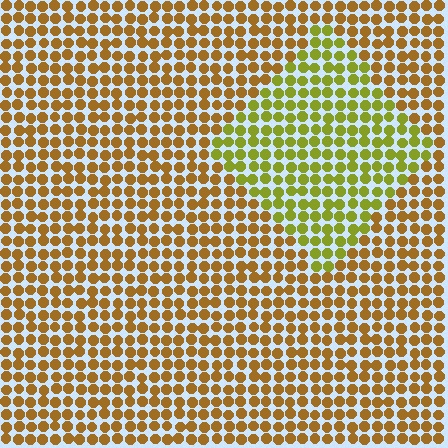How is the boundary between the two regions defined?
The boundary is defined purely by a slight shift in hue (about 37 degrees). Spacing, size, and orientation are identical on both sides.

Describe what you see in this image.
The image is filled with small brown elements in a uniform arrangement. A diamond-shaped region is visible where the elements are tinted to a slightly different hue, forming a subtle color boundary.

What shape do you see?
I see a diamond.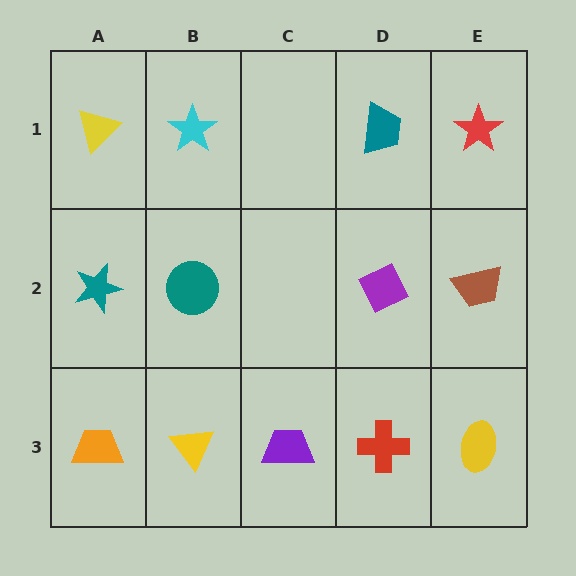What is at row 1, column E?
A red star.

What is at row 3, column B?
A yellow triangle.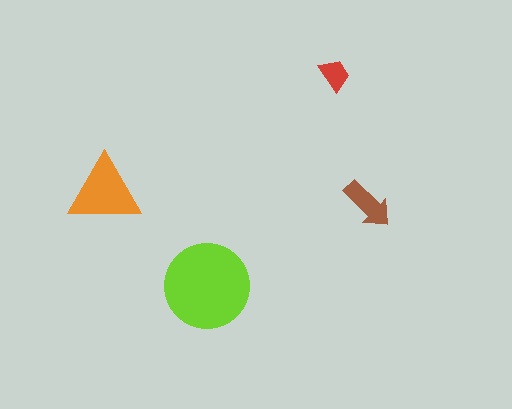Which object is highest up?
The red trapezoid is topmost.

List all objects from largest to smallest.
The lime circle, the orange triangle, the brown arrow, the red trapezoid.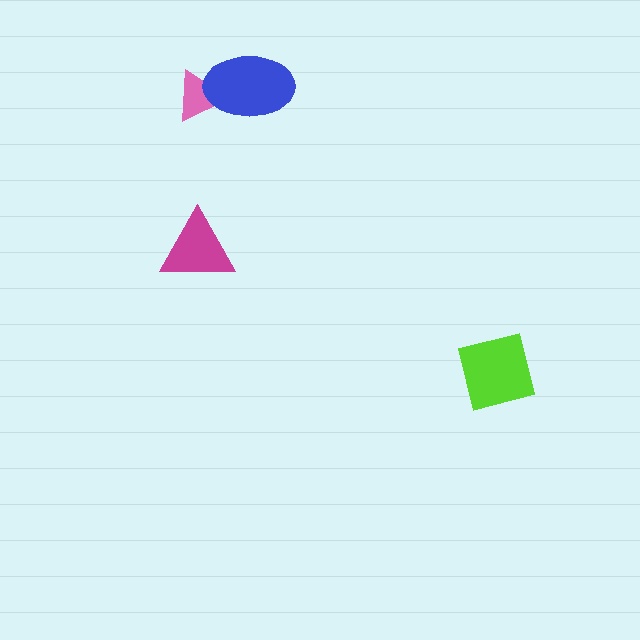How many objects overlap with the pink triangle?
1 object overlaps with the pink triangle.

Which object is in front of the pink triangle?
The blue ellipse is in front of the pink triangle.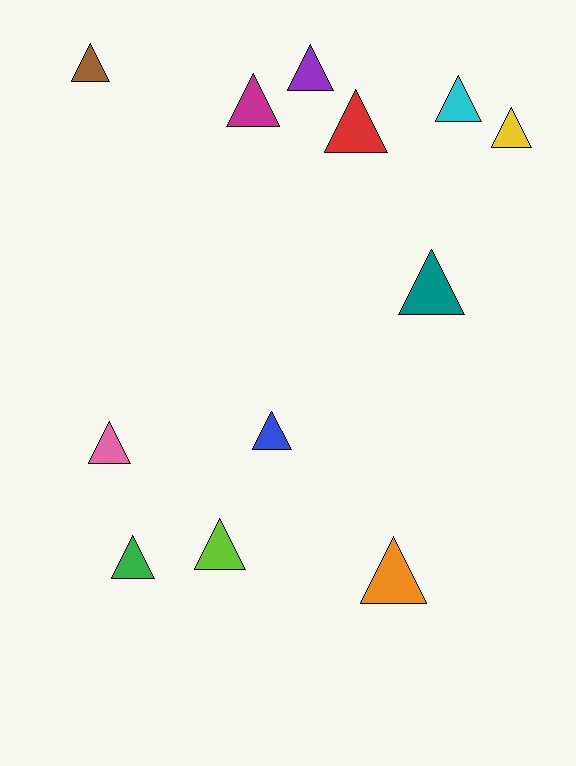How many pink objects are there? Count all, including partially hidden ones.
There is 1 pink object.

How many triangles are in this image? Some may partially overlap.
There are 12 triangles.